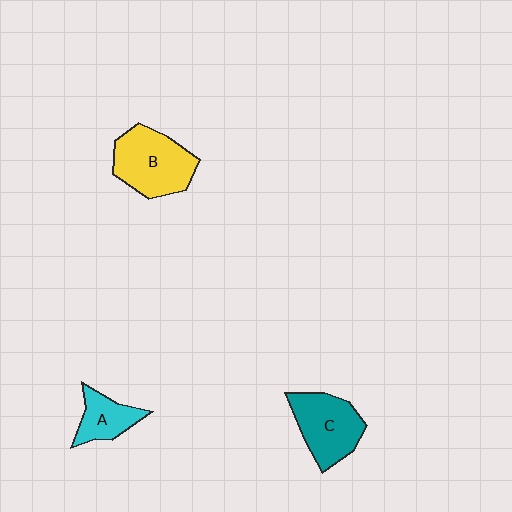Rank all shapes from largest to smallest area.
From largest to smallest: B (yellow), C (teal), A (cyan).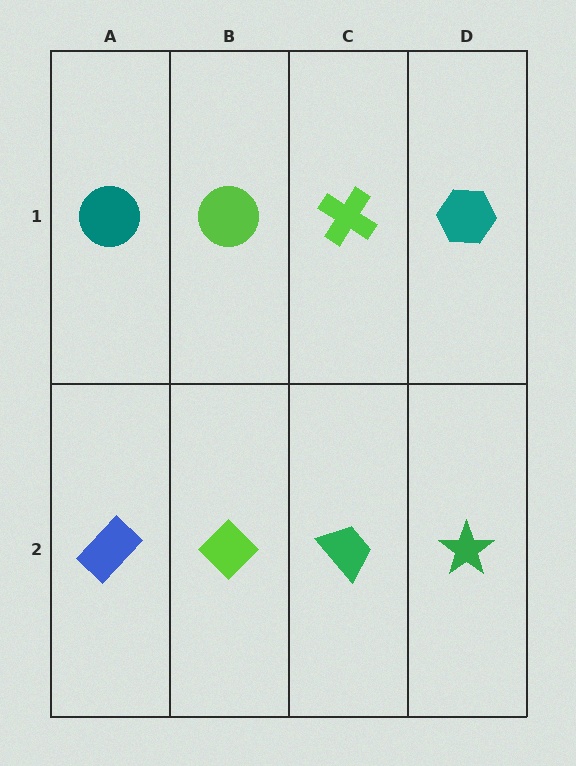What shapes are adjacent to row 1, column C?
A green trapezoid (row 2, column C), a lime circle (row 1, column B), a teal hexagon (row 1, column D).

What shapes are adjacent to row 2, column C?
A lime cross (row 1, column C), a lime diamond (row 2, column B), a green star (row 2, column D).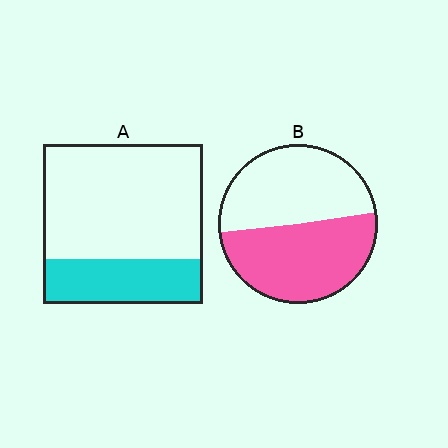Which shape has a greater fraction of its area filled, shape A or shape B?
Shape B.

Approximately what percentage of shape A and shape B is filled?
A is approximately 30% and B is approximately 50%.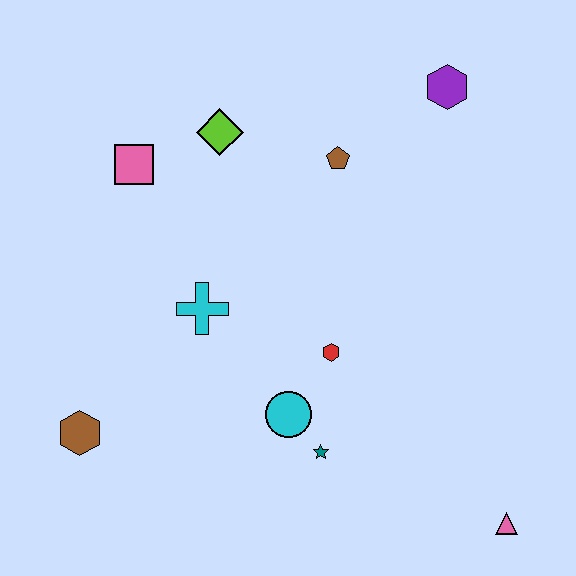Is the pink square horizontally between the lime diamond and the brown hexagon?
Yes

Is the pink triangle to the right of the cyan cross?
Yes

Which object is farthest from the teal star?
The purple hexagon is farthest from the teal star.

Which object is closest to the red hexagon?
The cyan circle is closest to the red hexagon.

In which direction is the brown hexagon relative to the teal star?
The brown hexagon is to the left of the teal star.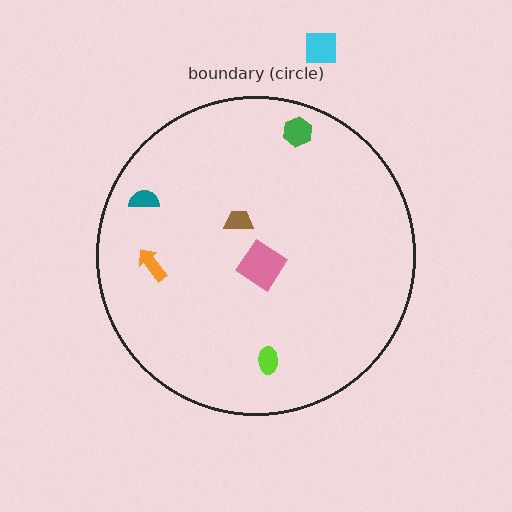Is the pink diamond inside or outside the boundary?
Inside.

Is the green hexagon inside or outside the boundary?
Inside.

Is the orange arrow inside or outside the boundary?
Inside.